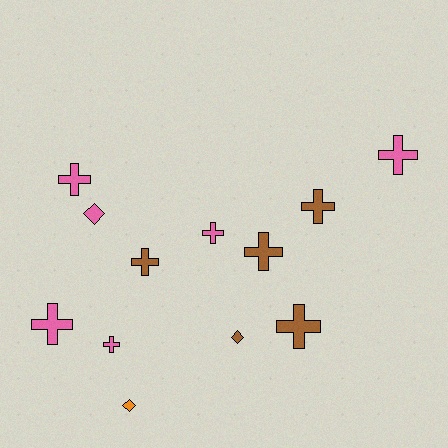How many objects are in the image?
There are 12 objects.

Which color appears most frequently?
Pink, with 6 objects.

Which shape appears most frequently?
Cross, with 9 objects.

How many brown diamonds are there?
There is 1 brown diamond.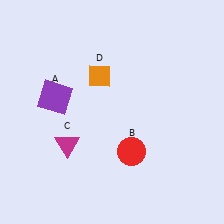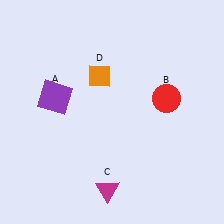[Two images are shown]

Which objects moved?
The objects that moved are: the red circle (B), the magenta triangle (C).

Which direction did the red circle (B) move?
The red circle (B) moved up.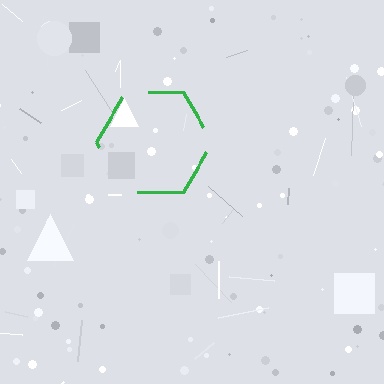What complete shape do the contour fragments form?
The contour fragments form a hexagon.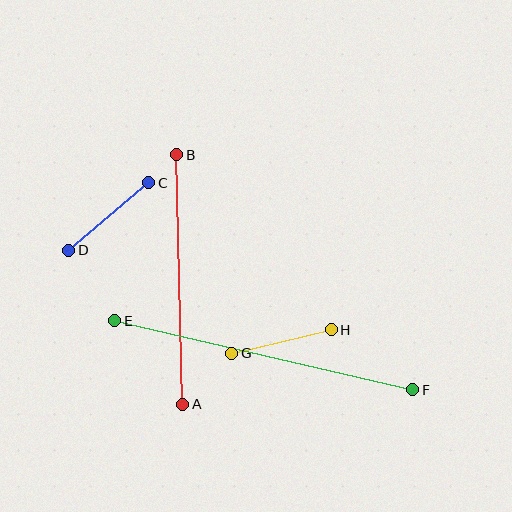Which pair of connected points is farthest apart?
Points E and F are farthest apart.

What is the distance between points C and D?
The distance is approximately 105 pixels.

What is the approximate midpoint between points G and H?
The midpoint is at approximately (282, 342) pixels.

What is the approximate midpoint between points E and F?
The midpoint is at approximately (264, 355) pixels.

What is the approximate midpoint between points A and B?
The midpoint is at approximately (180, 279) pixels.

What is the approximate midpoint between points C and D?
The midpoint is at approximately (109, 217) pixels.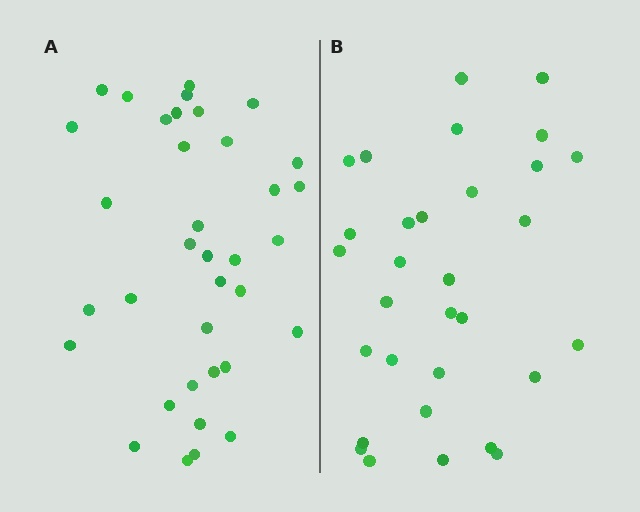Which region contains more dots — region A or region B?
Region A (the left region) has more dots.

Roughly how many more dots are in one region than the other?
Region A has about 5 more dots than region B.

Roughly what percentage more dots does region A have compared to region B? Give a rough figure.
About 15% more.